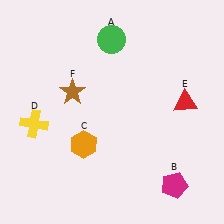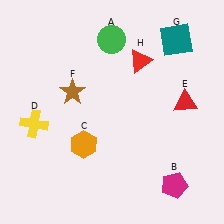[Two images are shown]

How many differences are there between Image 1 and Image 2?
There are 2 differences between the two images.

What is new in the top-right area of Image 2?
A red triangle (H) was added in the top-right area of Image 2.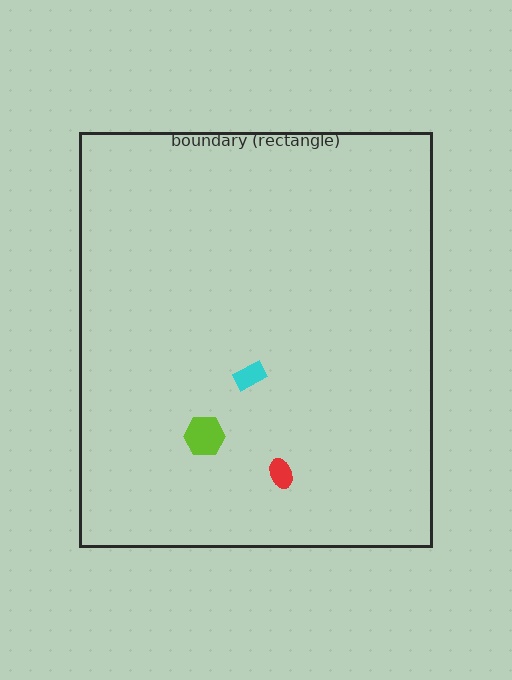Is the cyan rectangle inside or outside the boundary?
Inside.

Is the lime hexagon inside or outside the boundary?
Inside.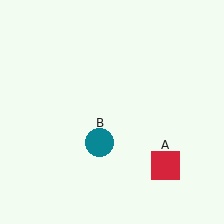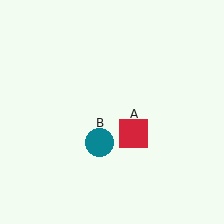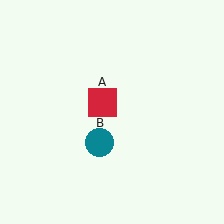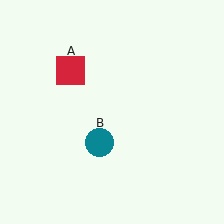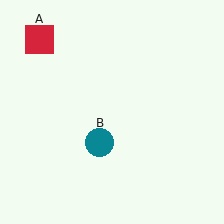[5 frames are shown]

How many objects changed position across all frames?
1 object changed position: red square (object A).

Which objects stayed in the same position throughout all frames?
Teal circle (object B) remained stationary.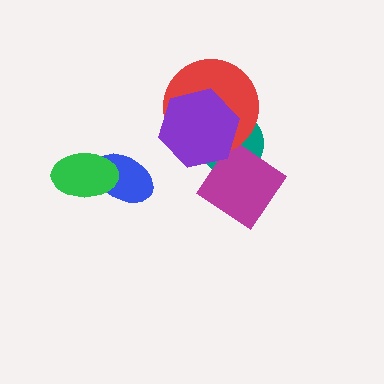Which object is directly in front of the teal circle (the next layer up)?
The magenta diamond is directly in front of the teal circle.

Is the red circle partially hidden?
Yes, it is partially covered by another shape.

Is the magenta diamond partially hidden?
Yes, it is partially covered by another shape.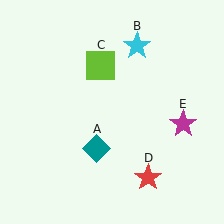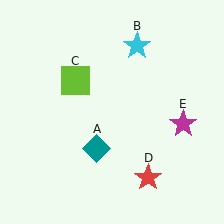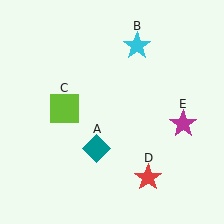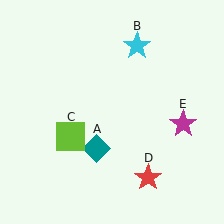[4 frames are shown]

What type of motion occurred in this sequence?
The lime square (object C) rotated counterclockwise around the center of the scene.